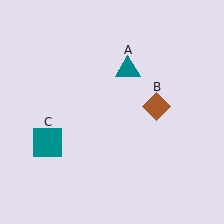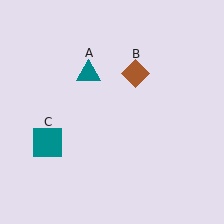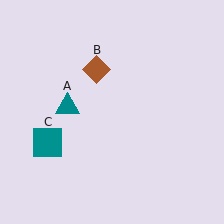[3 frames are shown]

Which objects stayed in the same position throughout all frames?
Teal square (object C) remained stationary.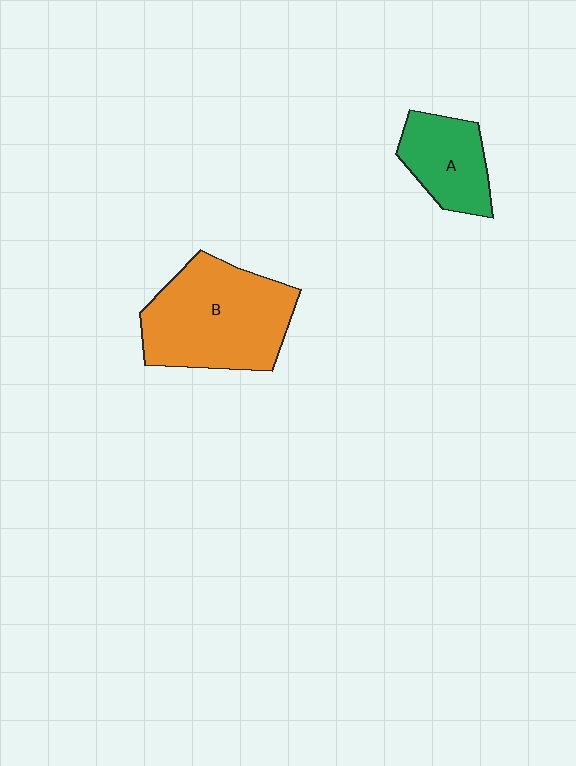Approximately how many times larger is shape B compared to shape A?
Approximately 2.0 times.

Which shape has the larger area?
Shape B (orange).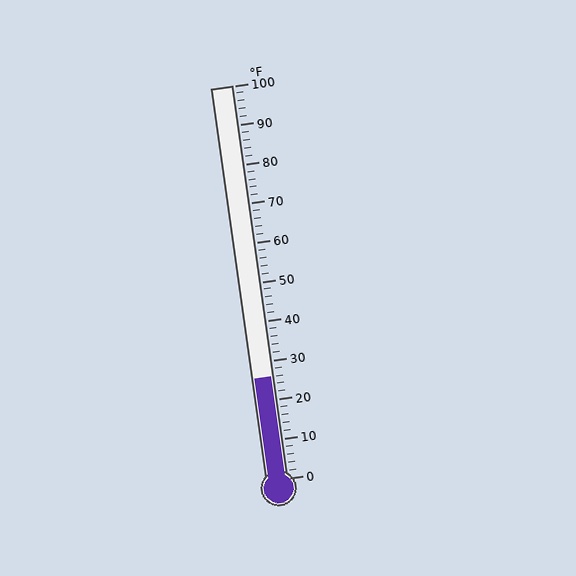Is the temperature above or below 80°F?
The temperature is below 80°F.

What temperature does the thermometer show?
The thermometer shows approximately 26°F.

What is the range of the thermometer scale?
The thermometer scale ranges from 0°F to 100°F.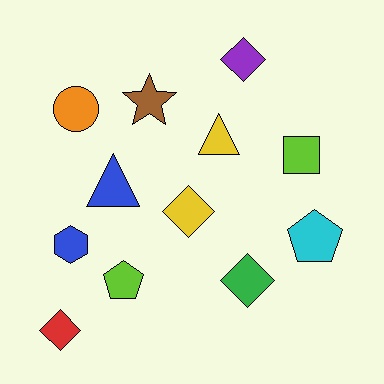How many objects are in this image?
There are 12 objects.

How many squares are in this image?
There is 1 square.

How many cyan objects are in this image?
There is 1 cyan object.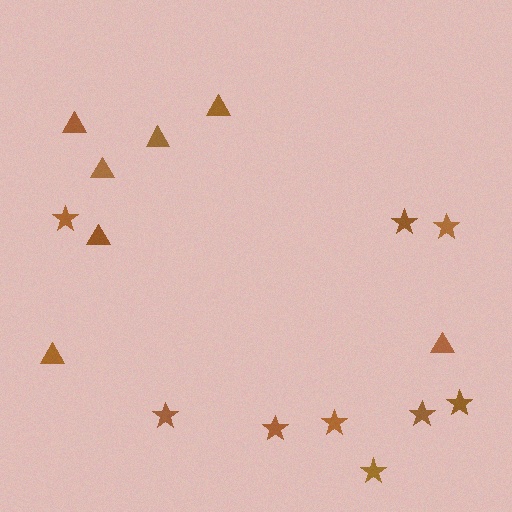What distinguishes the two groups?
There are 2 groups: one group of triangles (7) and one group of stars (9).